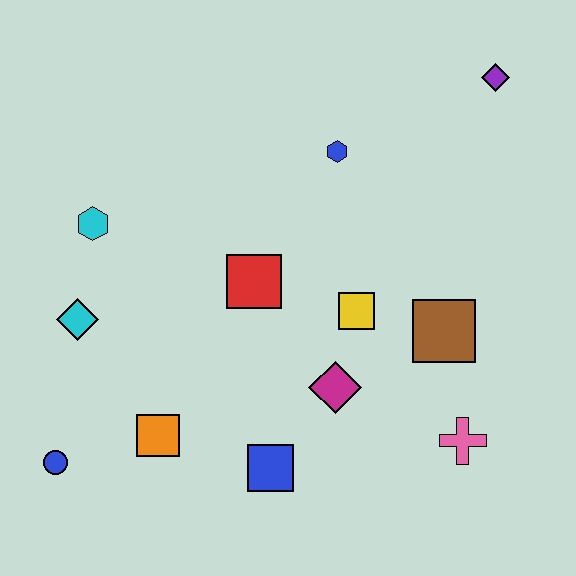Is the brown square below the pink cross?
No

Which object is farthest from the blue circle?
The purple diamond is farthest from the blue circle.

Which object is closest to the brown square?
The yellow square is closest to the brown square.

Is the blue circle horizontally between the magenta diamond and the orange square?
No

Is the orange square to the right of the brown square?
No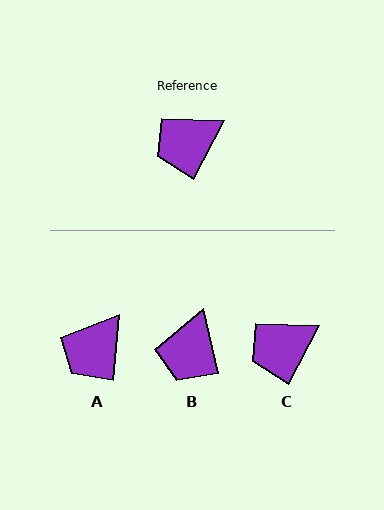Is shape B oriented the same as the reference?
No, it is off by about 41 degrees.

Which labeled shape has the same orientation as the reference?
C.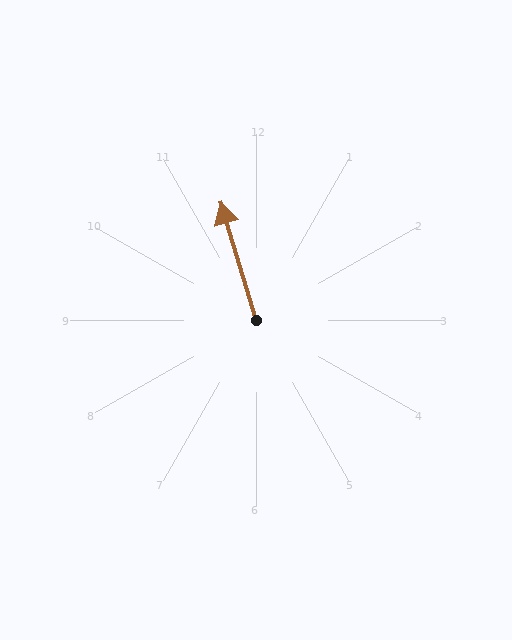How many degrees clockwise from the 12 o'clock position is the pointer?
Approximately 343 degrees.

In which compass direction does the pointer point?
North.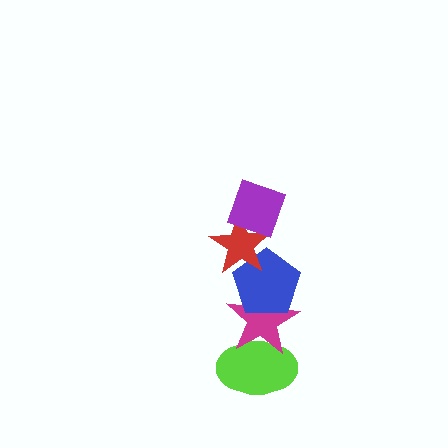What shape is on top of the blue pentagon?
The red star is on top of the blue pentagon.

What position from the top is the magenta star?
The magenta star is 4th from the top.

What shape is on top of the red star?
The purple diamond is on top of the red star.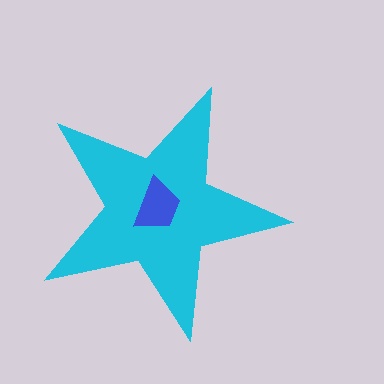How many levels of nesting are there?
2.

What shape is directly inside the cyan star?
The blue trapezoid.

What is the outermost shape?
The cyan star.